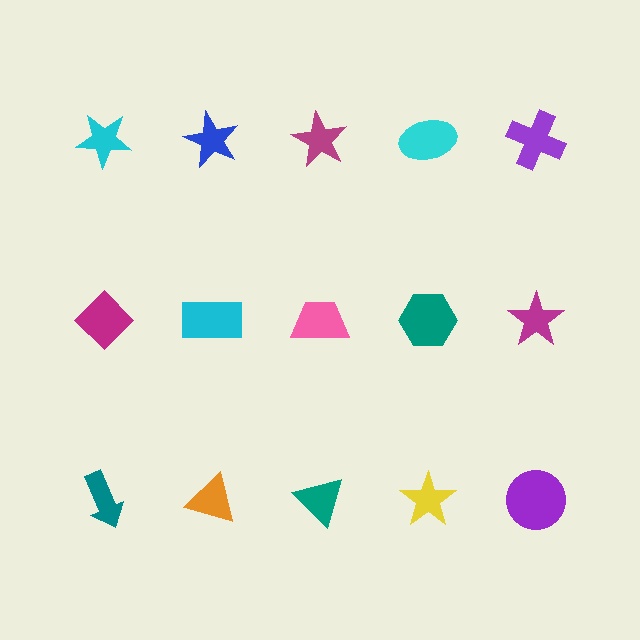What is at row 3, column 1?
A teal arrow.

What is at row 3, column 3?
A teal triangle.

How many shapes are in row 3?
5 shapes.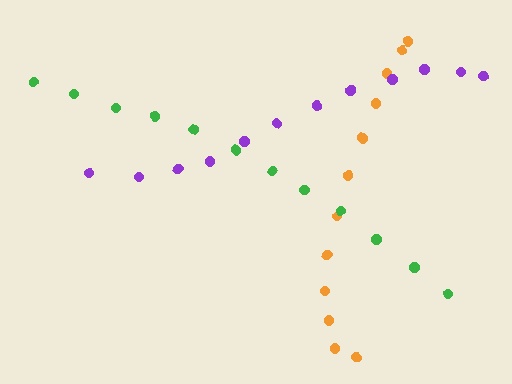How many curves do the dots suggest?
There are 3 distinct paths.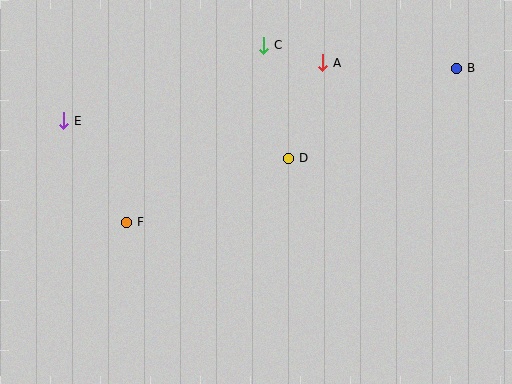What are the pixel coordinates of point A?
Point A is at (323, 63).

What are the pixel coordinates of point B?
Point B is at (457, 68).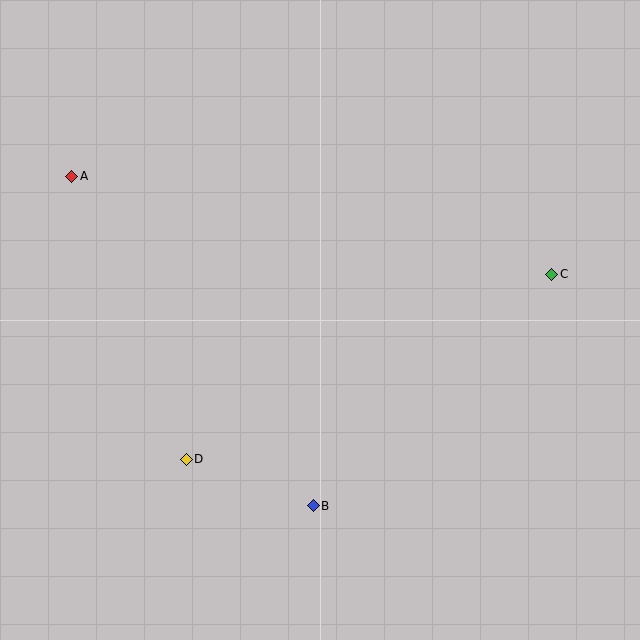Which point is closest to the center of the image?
Point B at (313, 506) is closest to the center.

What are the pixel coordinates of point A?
Point A is at (72, 176).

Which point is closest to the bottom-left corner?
Point D is closest to the bottom-left corner.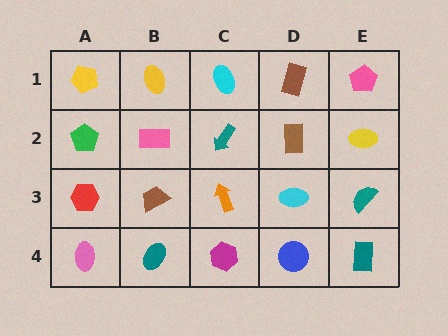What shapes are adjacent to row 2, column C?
A cyan ellipse (row 1, column C), an orange arrow (row 3, column C), a pink rectangle (row 2, column B), a brown rectangle (row 2, column D).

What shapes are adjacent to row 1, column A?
A green pentagon (row 2, column A), a yellow ellipse (row 1, column B).